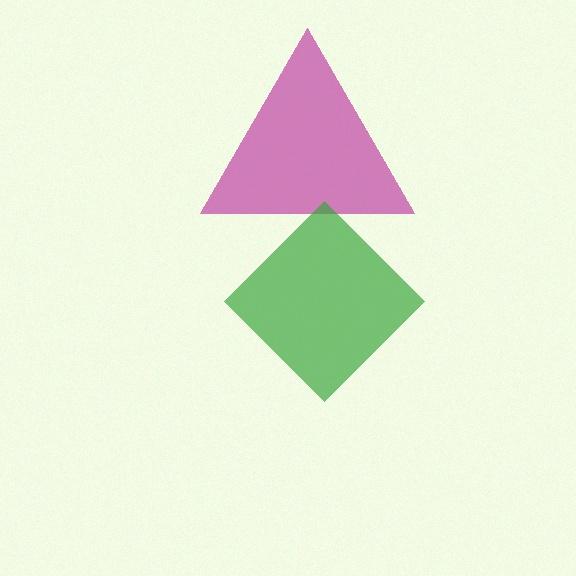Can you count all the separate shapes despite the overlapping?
Yes, there are 2 separate shapes.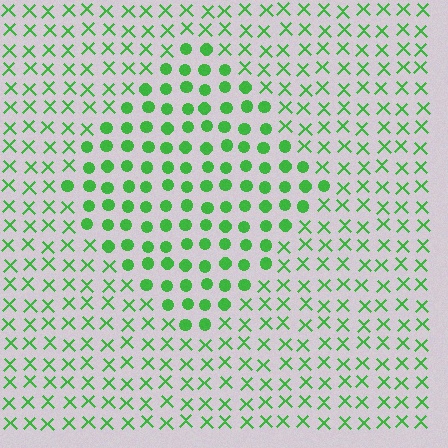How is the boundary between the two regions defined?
The boundary is defined by a change in element shape: circles inside vs. X marks outside. All elements share the same color and spacing.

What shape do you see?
I see a diamond.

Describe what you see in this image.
The image is filled with small green elements arranged in a uniform grid. A diamond-shaped region contains circles, while the surrounding area contains X marks. The boundary is defined purely by the change in element shape.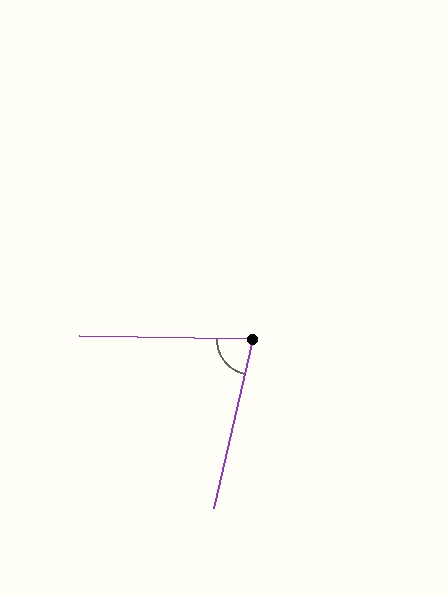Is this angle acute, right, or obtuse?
It is acute.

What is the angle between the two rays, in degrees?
Approximately 78 degrees.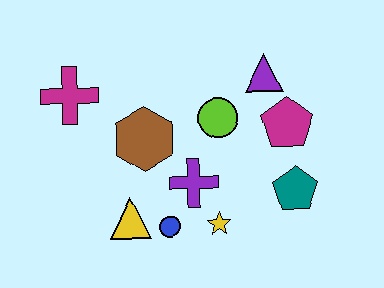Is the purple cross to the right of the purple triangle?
No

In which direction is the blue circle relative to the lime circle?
The blue circle is below the lime circle.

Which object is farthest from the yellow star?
The magenta cross is farthest from the yellow star.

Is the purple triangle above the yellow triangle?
Yes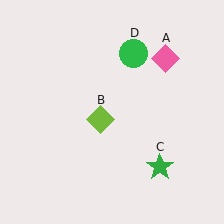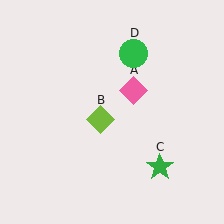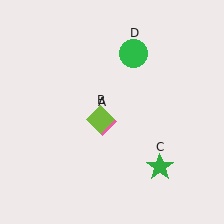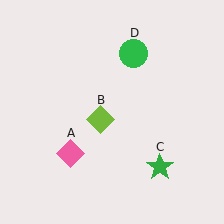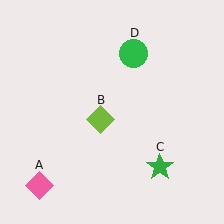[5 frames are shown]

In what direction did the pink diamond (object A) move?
The pink diamond (object A) moved down and to the left.